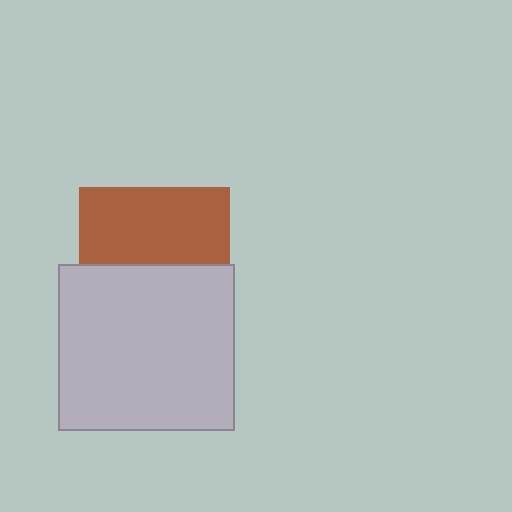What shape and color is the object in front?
The object in front is a light gray rectangle.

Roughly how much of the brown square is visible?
About half of it is visible (roughly 51%).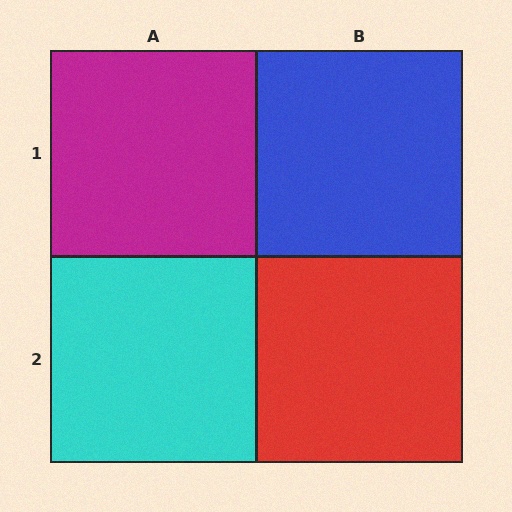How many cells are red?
1 cell is red.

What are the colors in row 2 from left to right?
Cyan, red.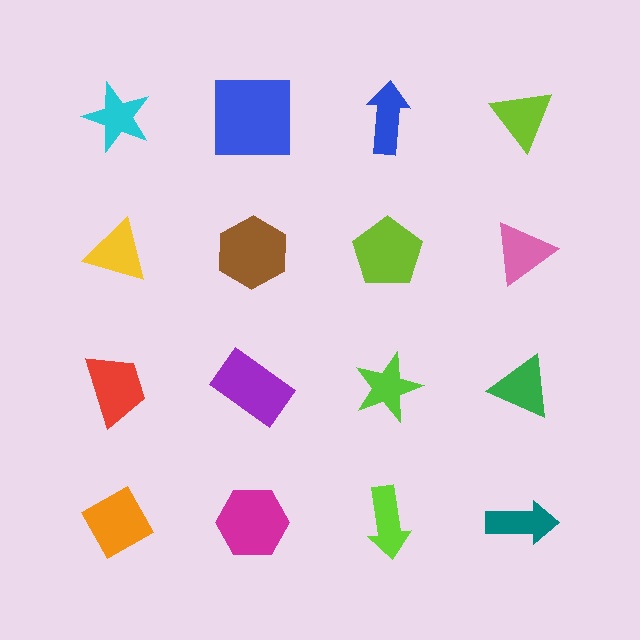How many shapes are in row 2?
4 shapes.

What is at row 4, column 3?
A lime arrow.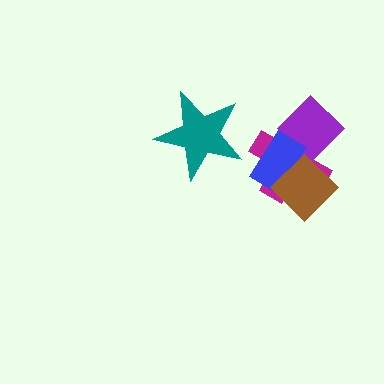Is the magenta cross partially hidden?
Yes, it is partially covered by another shape.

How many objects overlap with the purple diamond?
3 objects overlap with the purple diamond.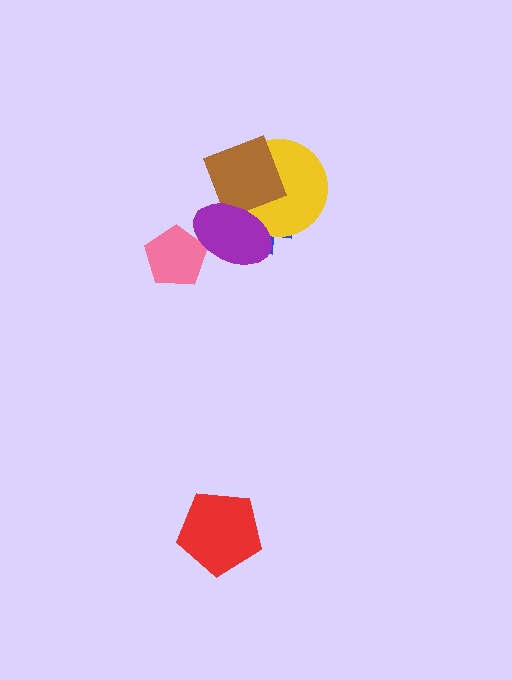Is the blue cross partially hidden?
Yes, it is partially covered by another shape.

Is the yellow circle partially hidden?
Yes, it is partially covered by another shape.